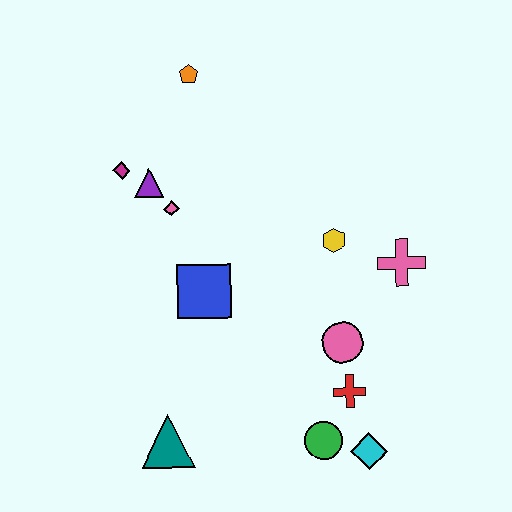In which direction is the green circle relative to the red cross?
The green circle is below the red cross.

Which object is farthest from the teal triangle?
The orange pentagon is farthest from the teal triangle.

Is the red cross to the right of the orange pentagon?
Yes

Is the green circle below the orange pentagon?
Yes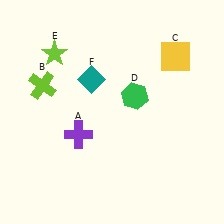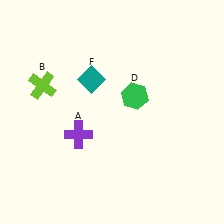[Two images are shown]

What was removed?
The yellow square (C), the lime star (E) were removed in Image 2.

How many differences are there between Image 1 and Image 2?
There are 2 differences between the two images.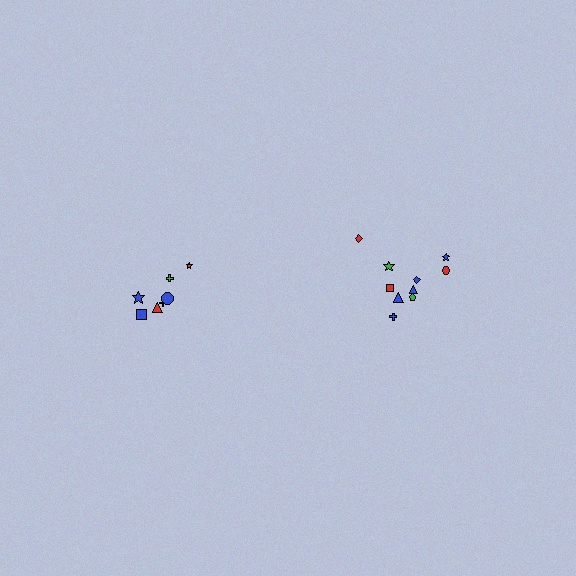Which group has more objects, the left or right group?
The right group.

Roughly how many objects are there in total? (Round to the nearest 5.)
Roughly 15 objects in total.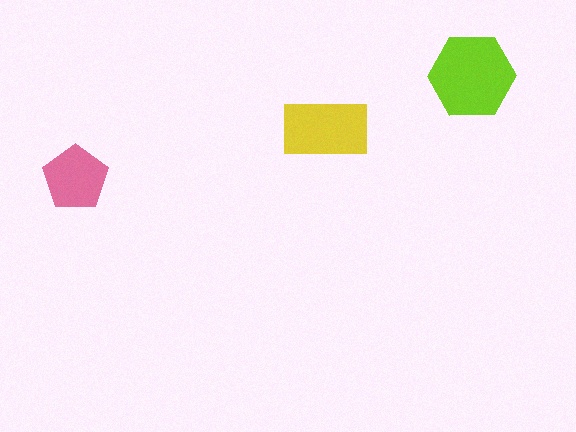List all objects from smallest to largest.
The pink pentagon, the yellow rectangle, the lime hexagon.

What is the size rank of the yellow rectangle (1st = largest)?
2nd.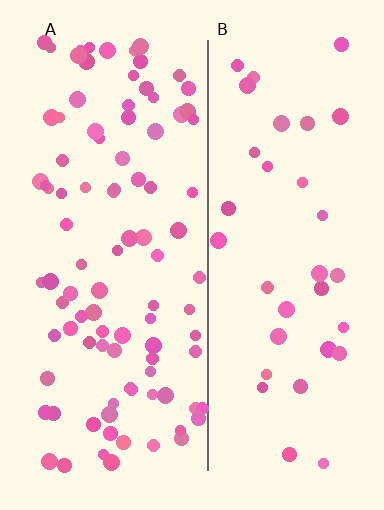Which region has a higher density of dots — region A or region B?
A (the left).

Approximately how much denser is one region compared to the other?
Approximately 2.7× — region A over region B.